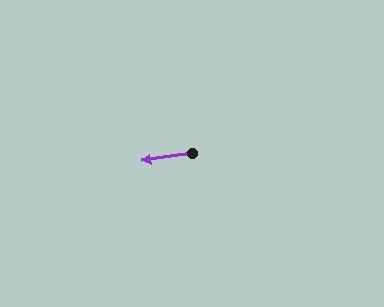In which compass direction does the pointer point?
West.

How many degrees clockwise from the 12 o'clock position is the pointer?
Approximately 262 degrees.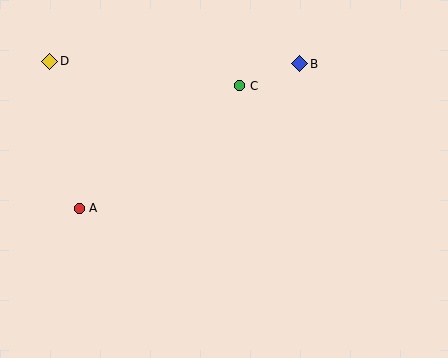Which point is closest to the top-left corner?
Point D is closest to the top-left corner.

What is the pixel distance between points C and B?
The distance between C and B is 64 pixels.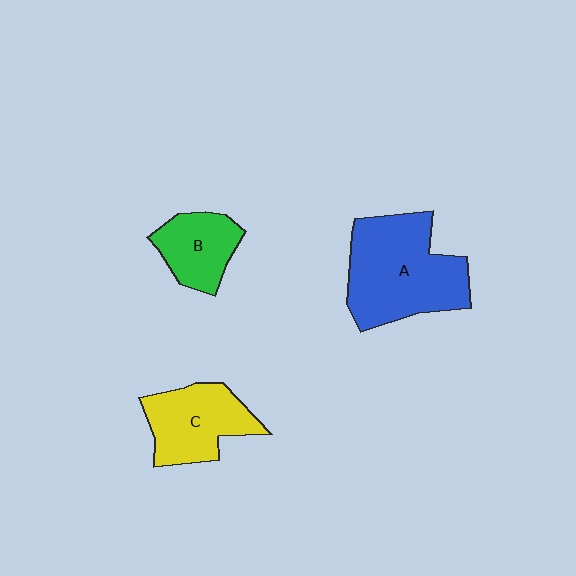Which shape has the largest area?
Shape A (blue).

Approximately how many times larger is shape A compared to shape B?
Approximately 2.1 times.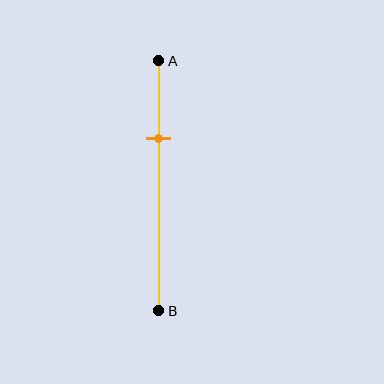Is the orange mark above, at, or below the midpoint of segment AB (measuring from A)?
The orange mark is above the midpoint of segment AB.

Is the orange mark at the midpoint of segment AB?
No, the mark is at about 30% from A, not at the 50% midpoint.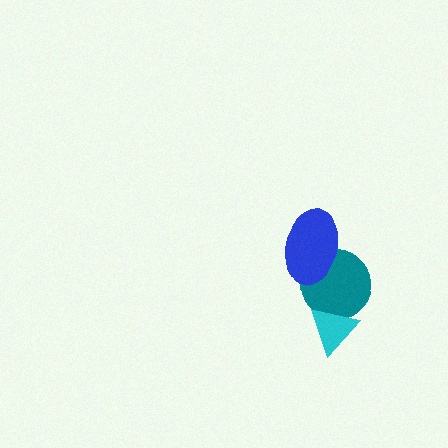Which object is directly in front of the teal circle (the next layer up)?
The cyan triangle is directly in front of the teal circle.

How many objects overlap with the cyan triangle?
1 object overlaps with the cyan triangle.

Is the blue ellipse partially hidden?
No, no other shape covers it.